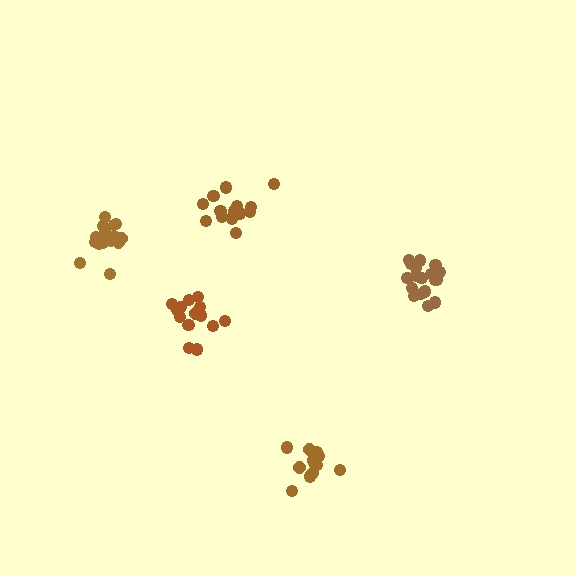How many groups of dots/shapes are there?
There are 5 groups.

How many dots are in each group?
Group 1: 18 dots, Group 2: 15 dots, Group 3: 14 dots, Group 4: 19 dots, Group 5: 14 dots (80 total).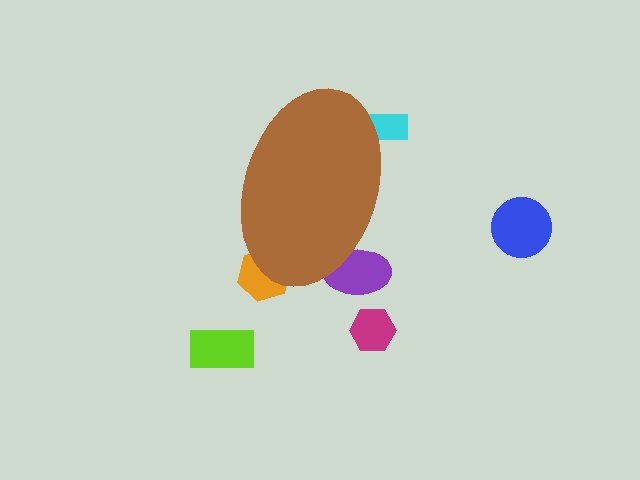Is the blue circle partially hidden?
No, the blue circle is fully visible.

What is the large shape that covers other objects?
A brown ellipse.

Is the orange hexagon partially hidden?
Yes, the orange hexagon is partially hidden behind the brown ellipse.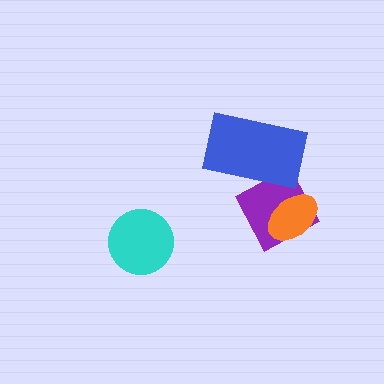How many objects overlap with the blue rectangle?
1 object overlaps with the blue rectangle.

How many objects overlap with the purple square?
2 objects overlap with the purple square.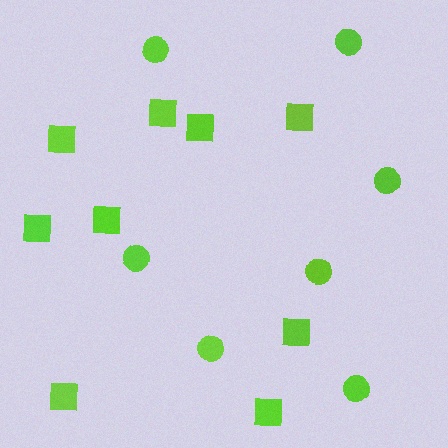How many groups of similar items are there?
There are 2 groups: one group of squares (9) and one group of circles (7).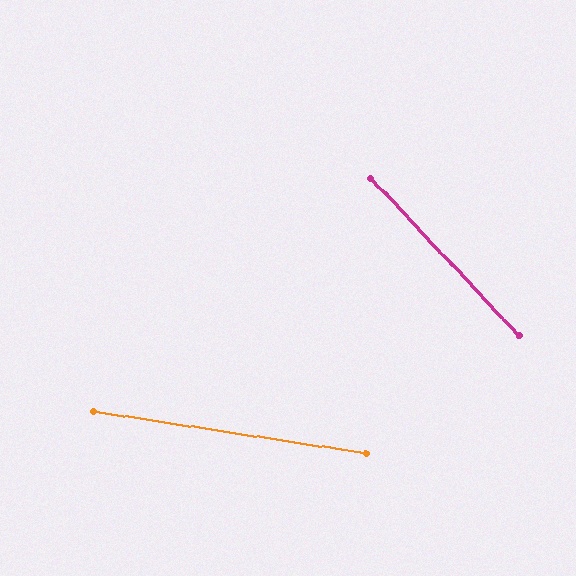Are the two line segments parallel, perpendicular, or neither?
Neither parallel nor perpendicular — they differ by about 38°.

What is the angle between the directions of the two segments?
Approximately 38 degrees.